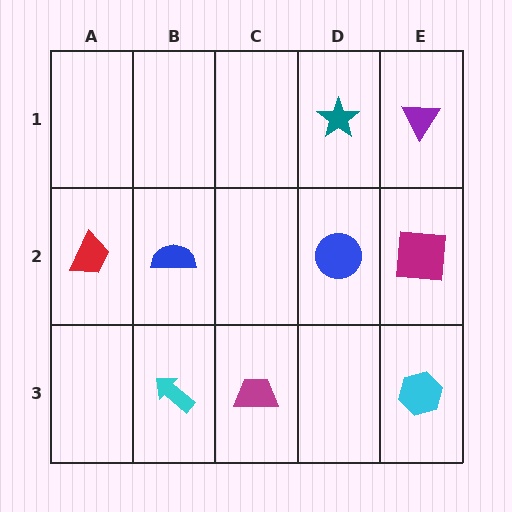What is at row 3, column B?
A cyan arrow.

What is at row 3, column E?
A cyan hexagon.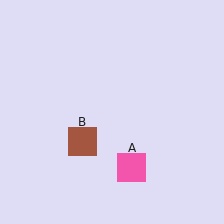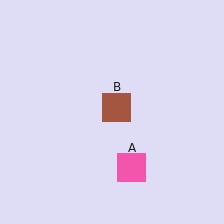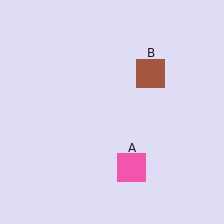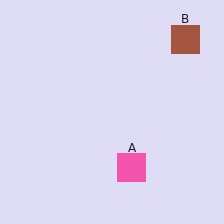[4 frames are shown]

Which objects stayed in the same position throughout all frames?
Pink square (object A) remained stationary.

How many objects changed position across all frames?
1 object changed position: brown square (object B).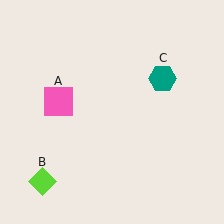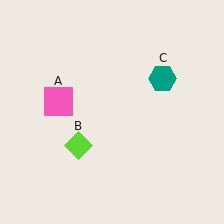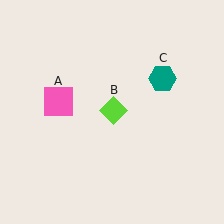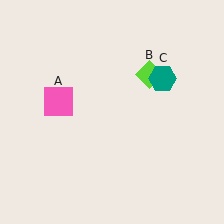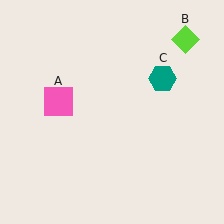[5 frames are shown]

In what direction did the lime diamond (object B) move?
The lime diamond (object B) moved up and to the right.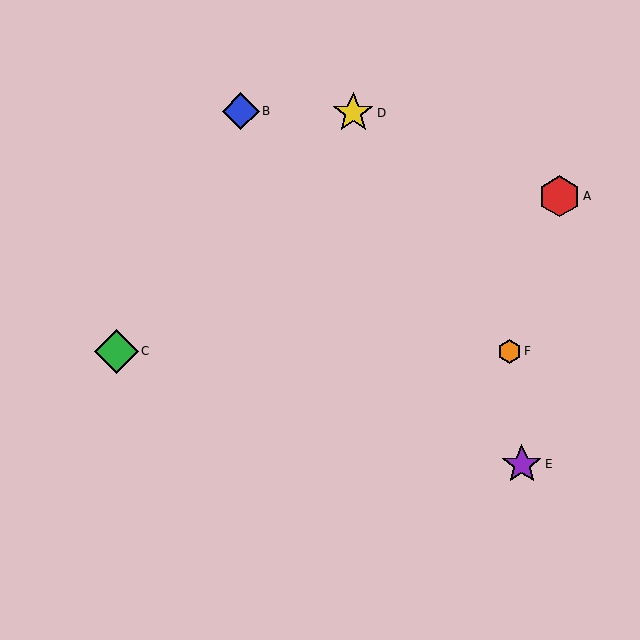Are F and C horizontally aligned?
Yes, both are at y≈351.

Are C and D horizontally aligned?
No, C is at y≈351 and D is at y≈113.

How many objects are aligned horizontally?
2 objects (C, F) are aligned horizontally.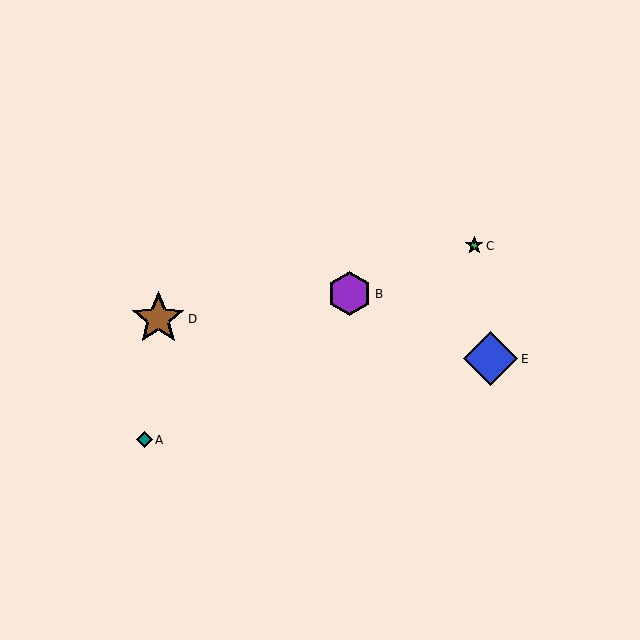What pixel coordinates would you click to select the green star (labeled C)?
Click at (474, 246) to select the green star C.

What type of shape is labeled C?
Shape C is a green star.